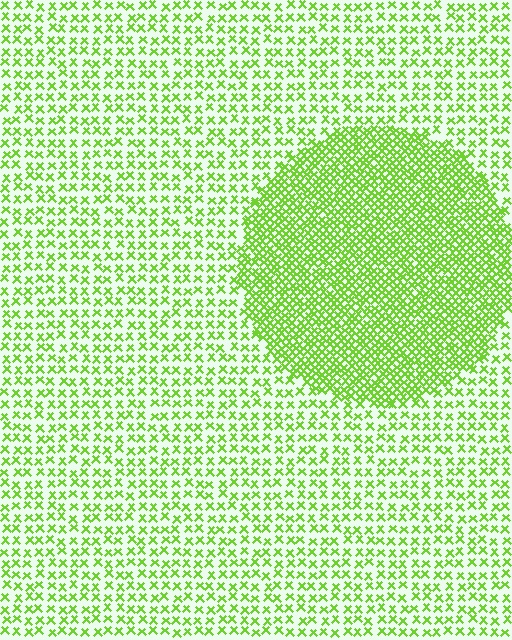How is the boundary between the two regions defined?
The boundary is defined by a change in element density (approximately 2.4x ratio). All elements are the same color, size, and shape.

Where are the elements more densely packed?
The elements are more densely packed inside the circle boundary.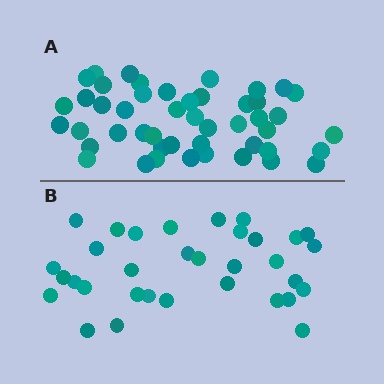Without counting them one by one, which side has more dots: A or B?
Region A (the top region) has more dots.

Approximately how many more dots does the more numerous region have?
Region A has approximately 15 more dots than region B.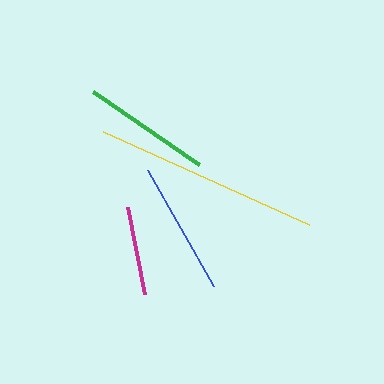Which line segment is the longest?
The yellow line is the longest at approximately 225 pixels.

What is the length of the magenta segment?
The magenta segment is approximately 89 pixels long.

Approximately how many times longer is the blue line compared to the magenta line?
The blue line is approximately 1.5 times the length of the magenta line.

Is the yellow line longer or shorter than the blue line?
The yellow line is longer than the blue line.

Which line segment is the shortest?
The magenta line is the shortest at approximately 89 pixels.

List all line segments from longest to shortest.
From longest to shortest: yellow, blue, green, magenta.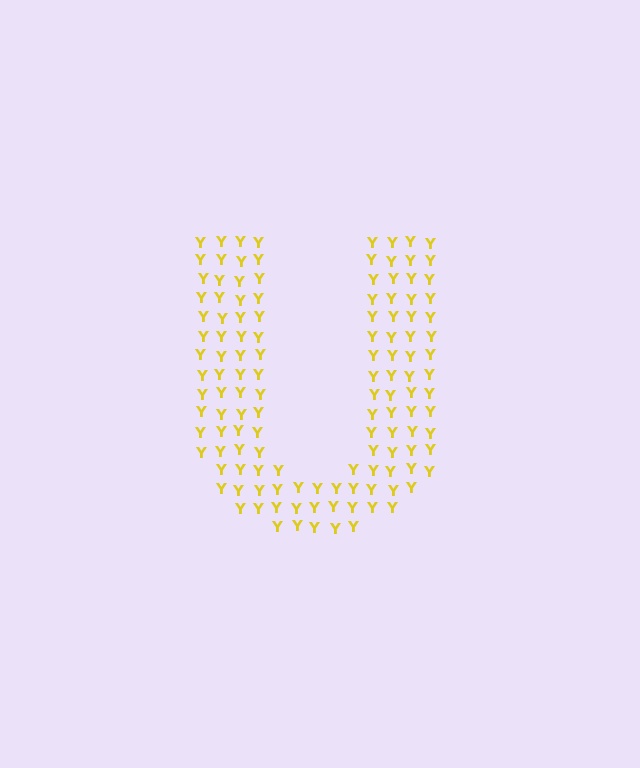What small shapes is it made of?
It is made of small letter Y's.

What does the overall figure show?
The overall figure shows the letter U.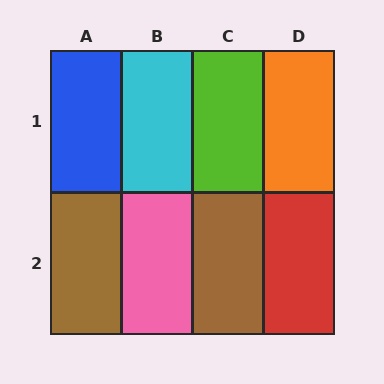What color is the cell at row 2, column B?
Pink.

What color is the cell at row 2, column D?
Red.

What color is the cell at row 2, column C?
Brown.